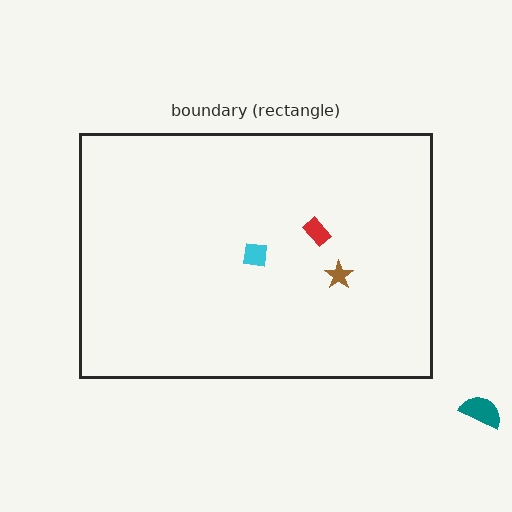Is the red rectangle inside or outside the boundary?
Inside.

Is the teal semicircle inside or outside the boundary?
Outside.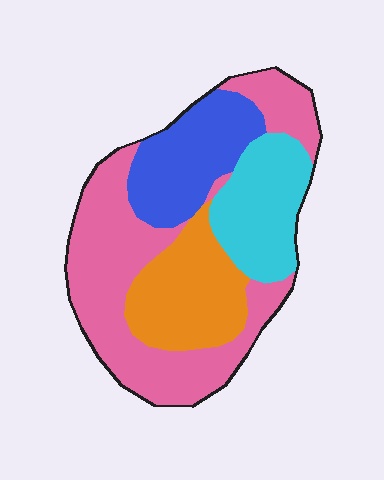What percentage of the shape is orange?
Orange covers around 20% of the shape.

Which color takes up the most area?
Pink, at roughly 45%.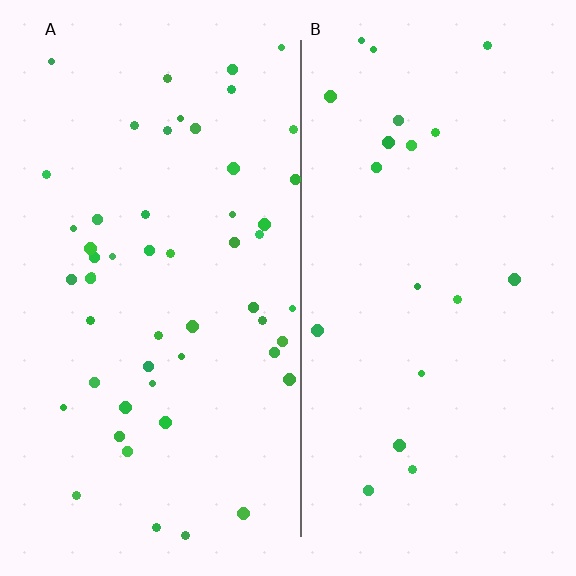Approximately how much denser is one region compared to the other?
Approximately 2.7× — region A over region B.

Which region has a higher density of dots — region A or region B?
A (the left).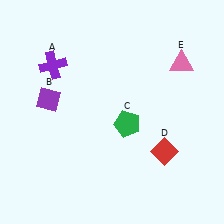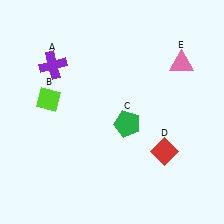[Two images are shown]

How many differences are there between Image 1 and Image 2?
There is 1 difference between the two images.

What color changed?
The diamond (B) changed from purple in Image 1 to lime in Image 2.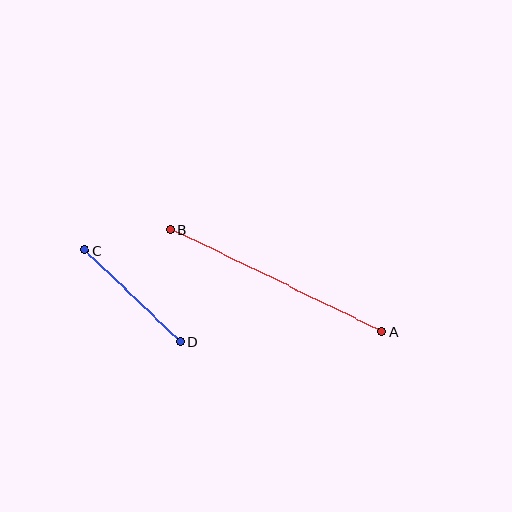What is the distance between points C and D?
The distance is approximately 132 pixels.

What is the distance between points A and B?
The distance is approximately 235 pixels.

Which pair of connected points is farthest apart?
Points A and B are farthest apart.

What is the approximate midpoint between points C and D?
The midpoint is at approximately (132, 296) pixels.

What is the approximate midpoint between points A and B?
The midpoint is at approximately (276, 281) pixels.